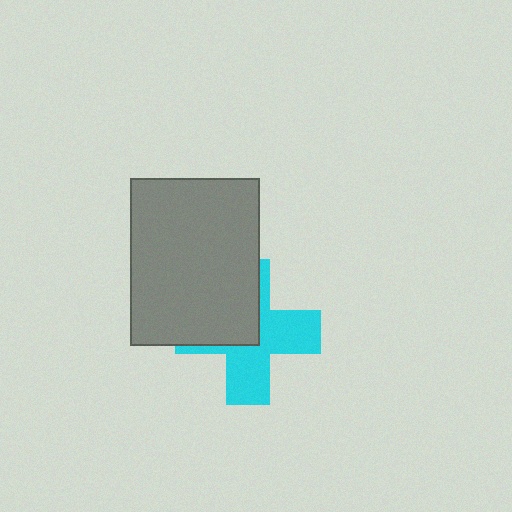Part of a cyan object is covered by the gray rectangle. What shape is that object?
It is a cross.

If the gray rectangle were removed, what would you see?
You would see the complete cyan cross.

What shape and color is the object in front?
The object in front is a gray rectangle.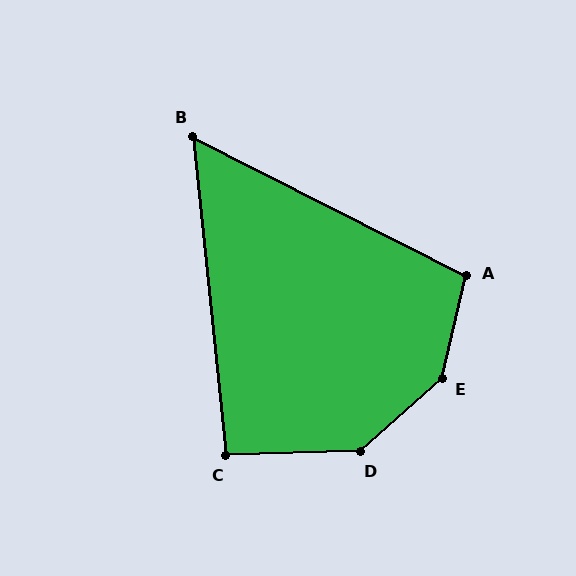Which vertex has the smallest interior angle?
B, at approximately 57 degrees.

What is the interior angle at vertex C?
Approximately 94 degrees (approximately right).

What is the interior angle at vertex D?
Approximately 140 degrees (obtuse).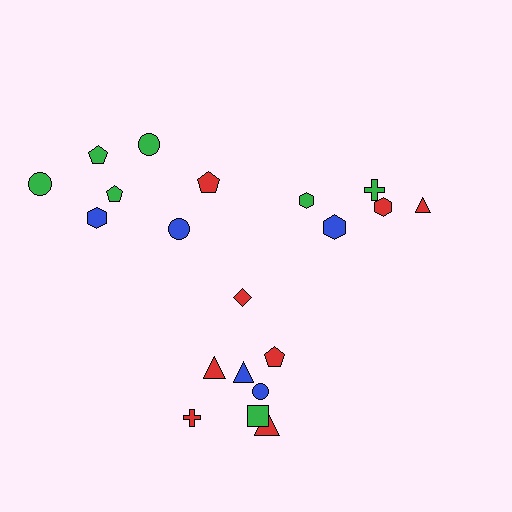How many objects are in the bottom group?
There are 8 objects.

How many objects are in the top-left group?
There are 7 objects.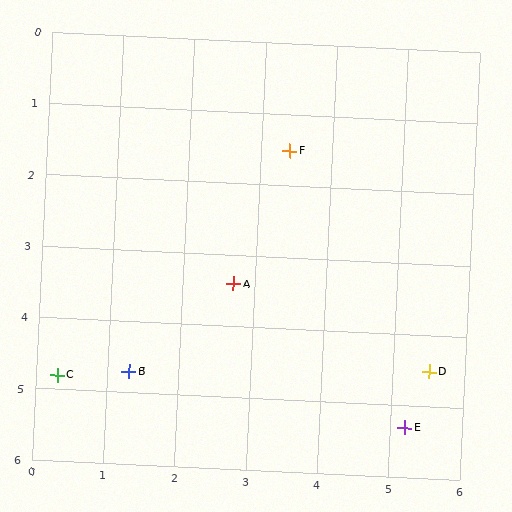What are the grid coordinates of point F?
Point F is at approximately (3.4, 1.5).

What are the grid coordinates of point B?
Point B is at approximately (1.3, 4.7).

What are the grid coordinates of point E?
Point E is at approximately (5.2, 5.3).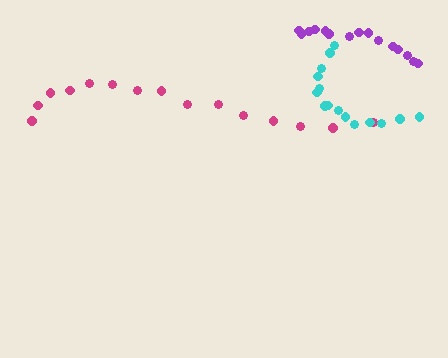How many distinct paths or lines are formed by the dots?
There are 3 distinct paths.